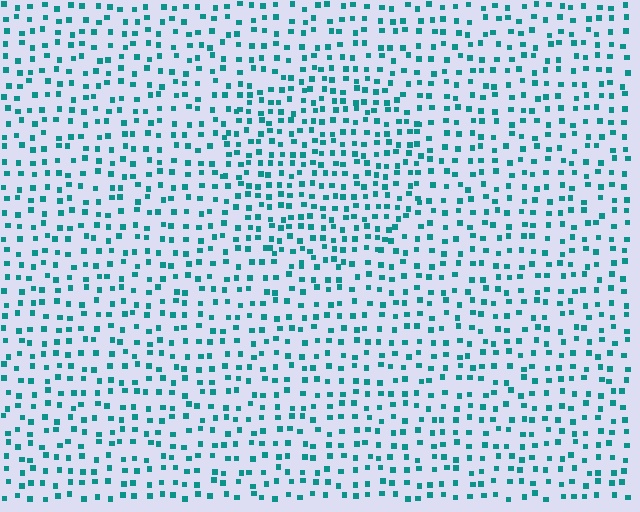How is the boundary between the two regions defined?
The boundary is defined by a change in element density (approximately 1.5x ratio). All elements are the same color, size, and shape.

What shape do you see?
I see a circle.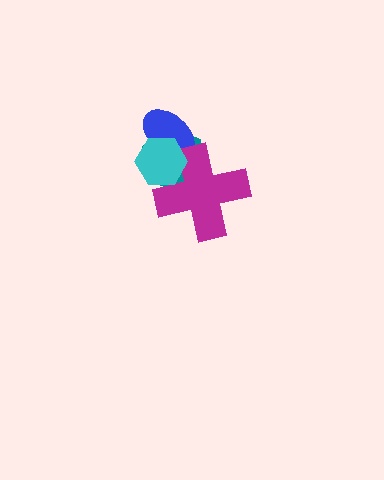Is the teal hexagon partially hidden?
Yes, it is partially covered by another shape.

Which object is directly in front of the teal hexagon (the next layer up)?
The blue ellipse is directly in front of the teal hexagon.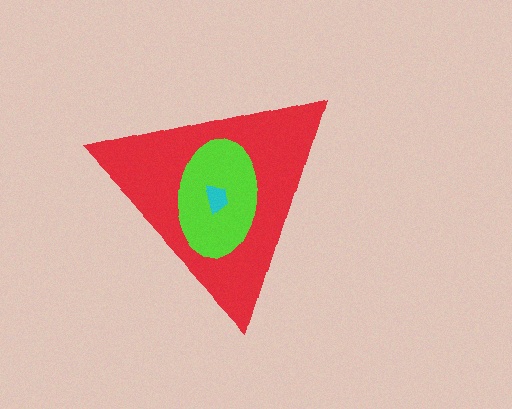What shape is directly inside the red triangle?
The lime ellipse.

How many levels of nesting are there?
3.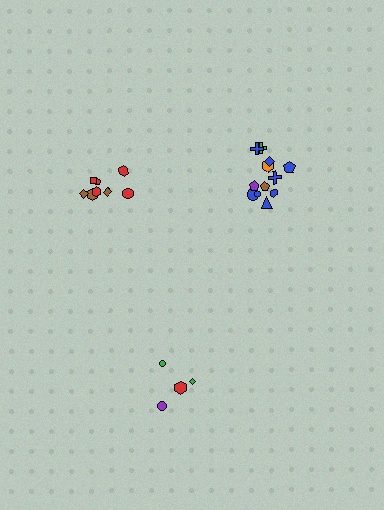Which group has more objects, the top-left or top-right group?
The top-right group.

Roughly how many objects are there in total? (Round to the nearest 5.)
Roughly 25 objects in total.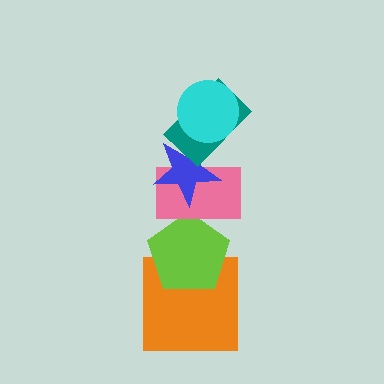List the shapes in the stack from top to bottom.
From top to bottom: the cyan circle, the teal rectangle, the blue star, the pink rectangle, the lime pentagon, the orange square.